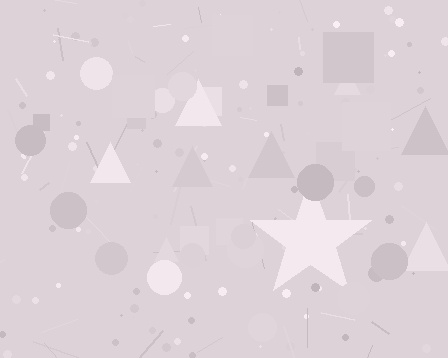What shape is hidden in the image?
A star is hidden in the image.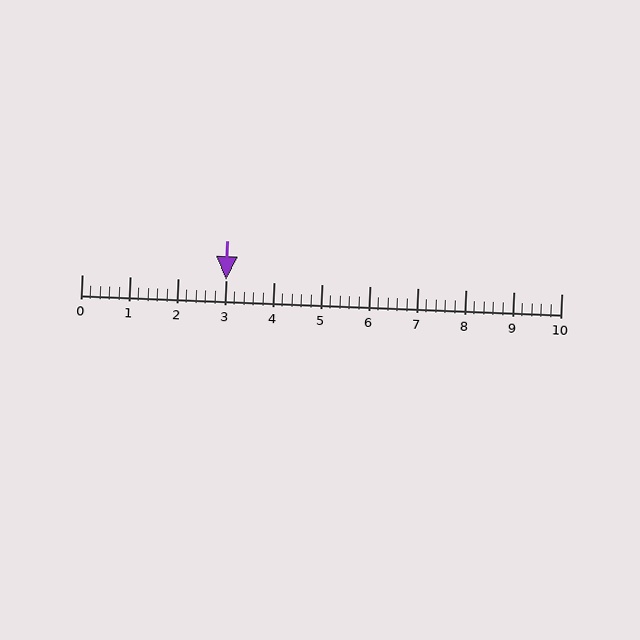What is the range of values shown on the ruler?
The ruler shows values from 0 to 10.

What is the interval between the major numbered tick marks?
The major tick marks are spaced 1 units apart.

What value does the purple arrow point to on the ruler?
The purple arrow points to approximately 3.0.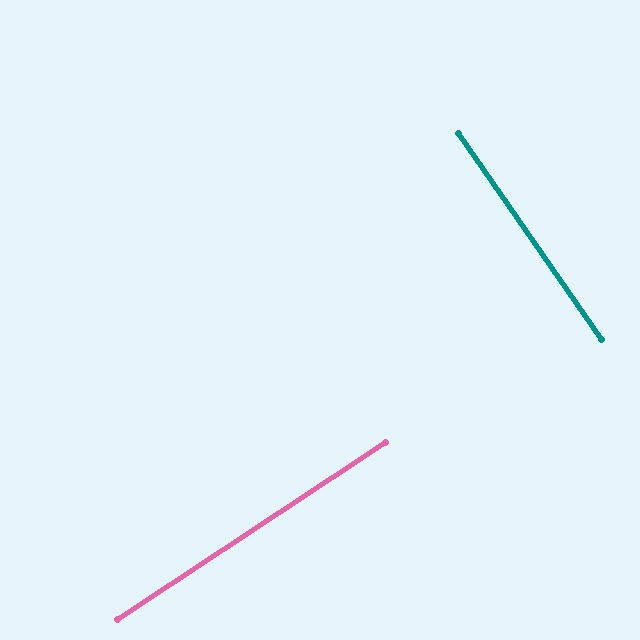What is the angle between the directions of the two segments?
Approximately 89 degrees.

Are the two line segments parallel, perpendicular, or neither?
Perpendicular — they meet at approximately 89°.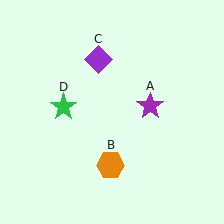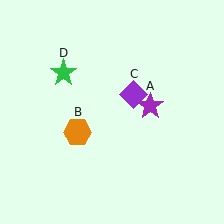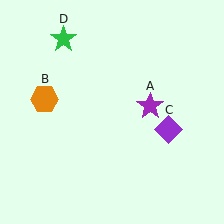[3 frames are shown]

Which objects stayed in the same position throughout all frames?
Purple star (object A) remained stationary.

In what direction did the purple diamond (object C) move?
The purple diamond (object C) moved down and to the right.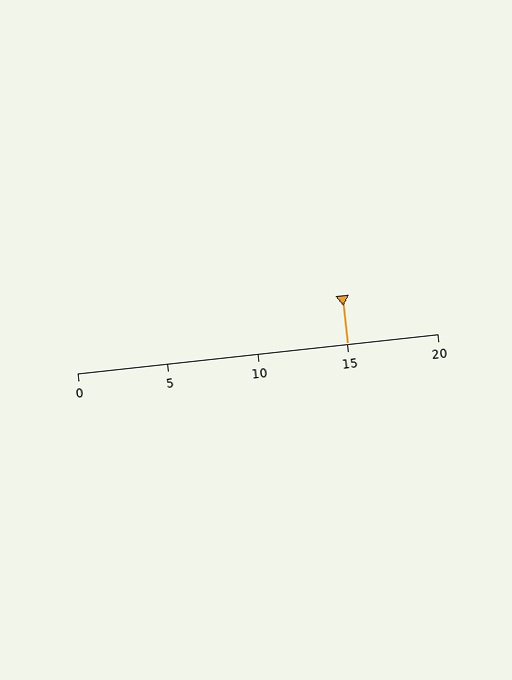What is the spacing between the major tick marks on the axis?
The major ticks are spaced 5 apart.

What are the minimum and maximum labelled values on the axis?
The axis runs from 0 to 20.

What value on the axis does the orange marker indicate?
The marker indicates approximately 15.